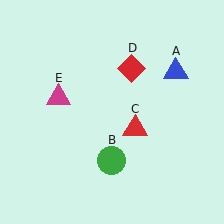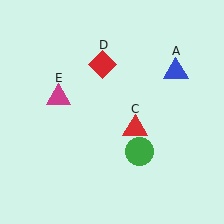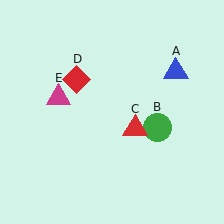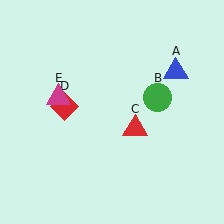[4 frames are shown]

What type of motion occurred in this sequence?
The green circle (object B), red diamond (object D) rotated counterclockwise around the center of the scene.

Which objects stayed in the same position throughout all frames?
Blue triangle (object A) and red triangle (object C) and magenta triangle (object E) remained stationary.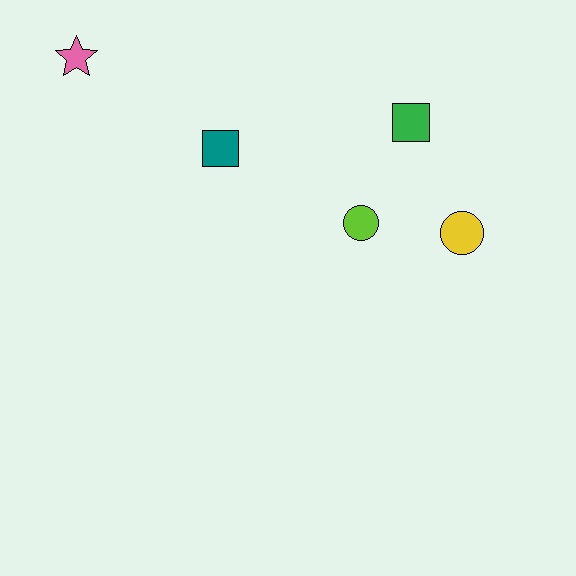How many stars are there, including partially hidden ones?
There is 1 star.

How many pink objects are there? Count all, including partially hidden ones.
There is 1 pink object.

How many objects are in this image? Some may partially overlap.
There are 5 objects.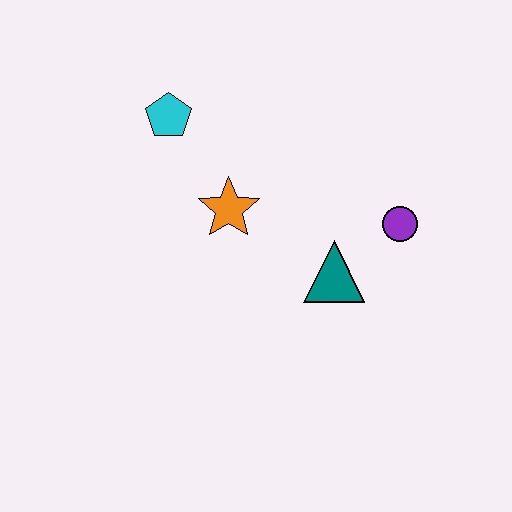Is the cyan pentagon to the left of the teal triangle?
Yes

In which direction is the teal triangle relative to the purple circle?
The teal triangle is to the left of the purple circle.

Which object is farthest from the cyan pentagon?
The purple circle is farthest from the cyan pentagon.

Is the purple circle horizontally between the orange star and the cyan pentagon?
No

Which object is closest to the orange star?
The cyan pentagon is closest to the orange star.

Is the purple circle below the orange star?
Yes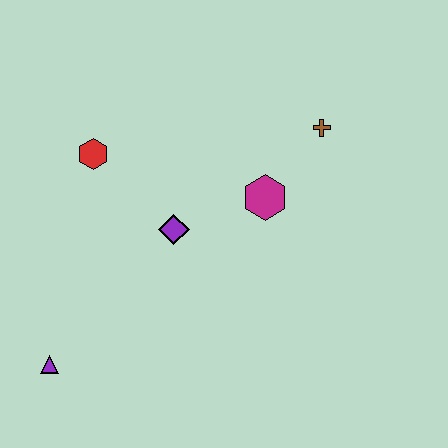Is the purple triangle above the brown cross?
No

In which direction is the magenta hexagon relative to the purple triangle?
The magenta hexagon is to the right of the purple triangle.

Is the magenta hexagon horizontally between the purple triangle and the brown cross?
Yes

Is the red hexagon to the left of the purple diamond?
Yes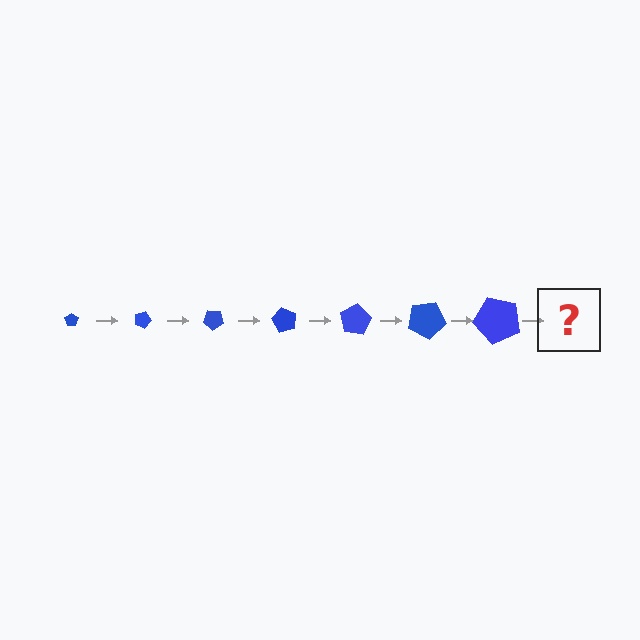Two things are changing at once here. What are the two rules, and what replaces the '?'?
The two rules are that the pentagon grows larger each step and it rotates 20 degrees each step. The '?' should be a pentagon, larger than the previous one and rotated 140 degrees from the start.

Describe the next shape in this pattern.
It should be a pentagon, larger than the previous one and rotated 140 degrees from the start.